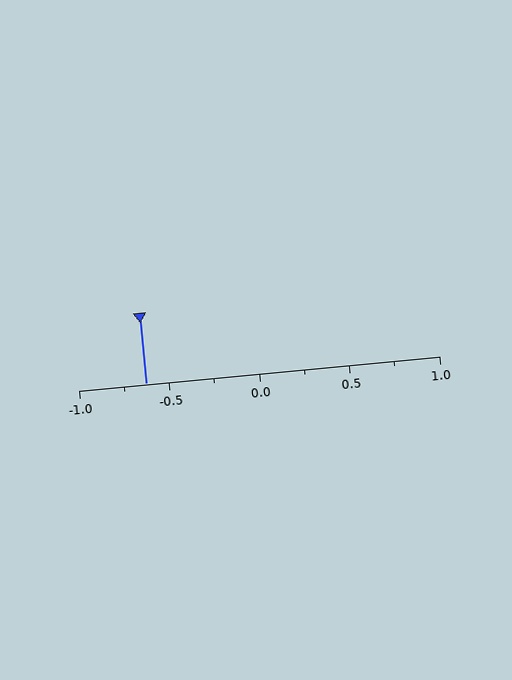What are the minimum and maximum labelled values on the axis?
The axis runs from -1.0 to 1.0.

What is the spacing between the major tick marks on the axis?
The major ticks are spaced 0.5 apart.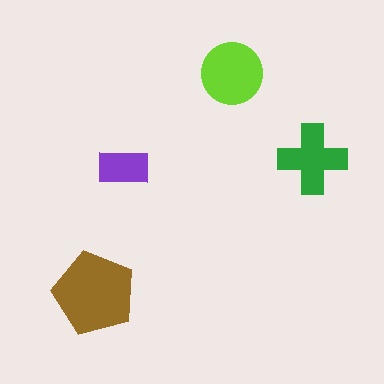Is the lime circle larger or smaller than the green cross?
Larger.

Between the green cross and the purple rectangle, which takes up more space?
The green cross.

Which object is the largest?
The brown pentagon.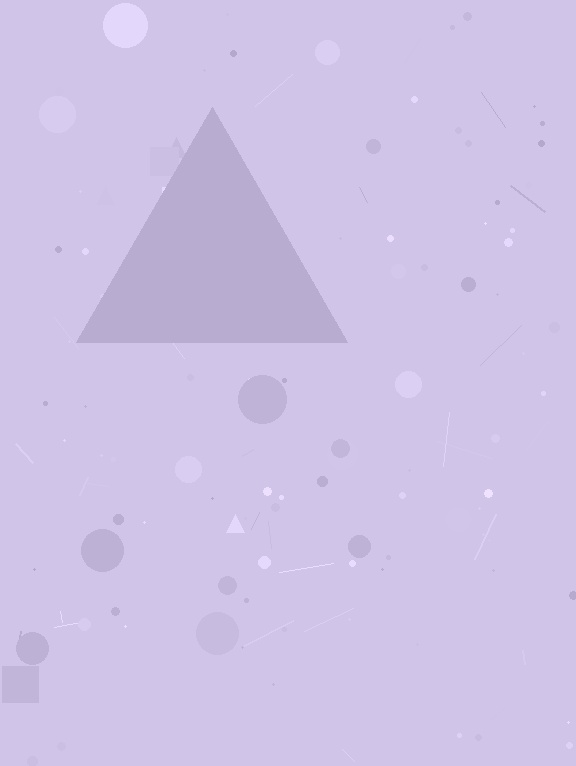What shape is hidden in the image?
A triangle is hidden in the image.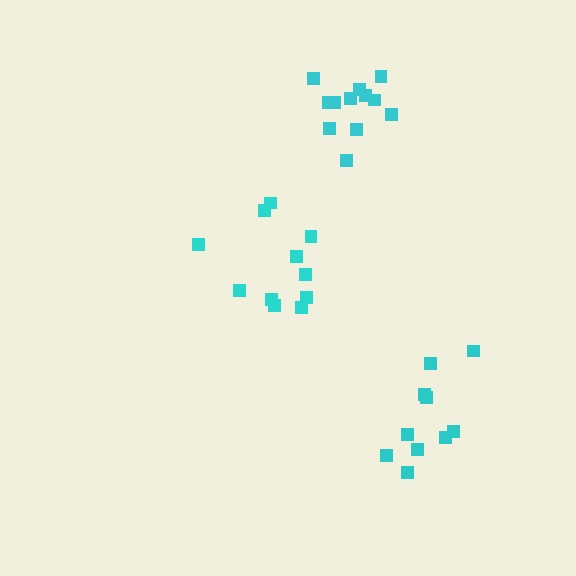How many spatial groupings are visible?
There are 3 spatial groupings.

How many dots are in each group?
Group 1: 10 dots, Group 2: 11 dots, Group 3: 12 dots (33 total).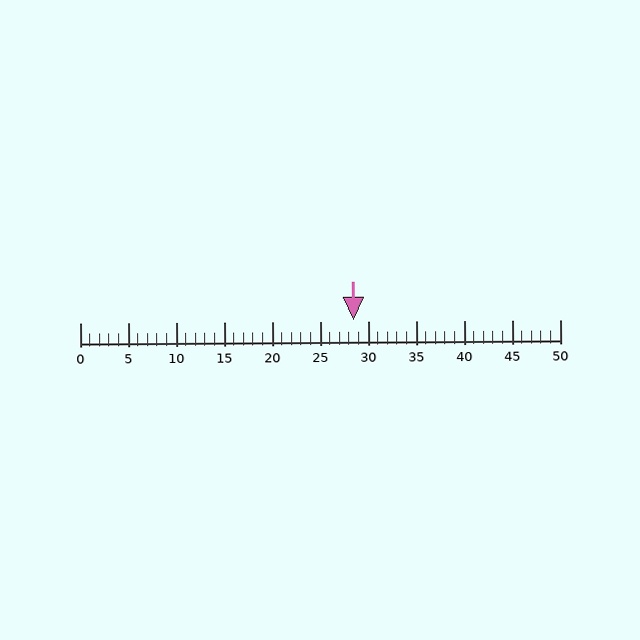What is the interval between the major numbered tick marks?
The major tick marks are spaced 5 units apart.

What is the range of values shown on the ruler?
The ruler shows values from 0 to 50.